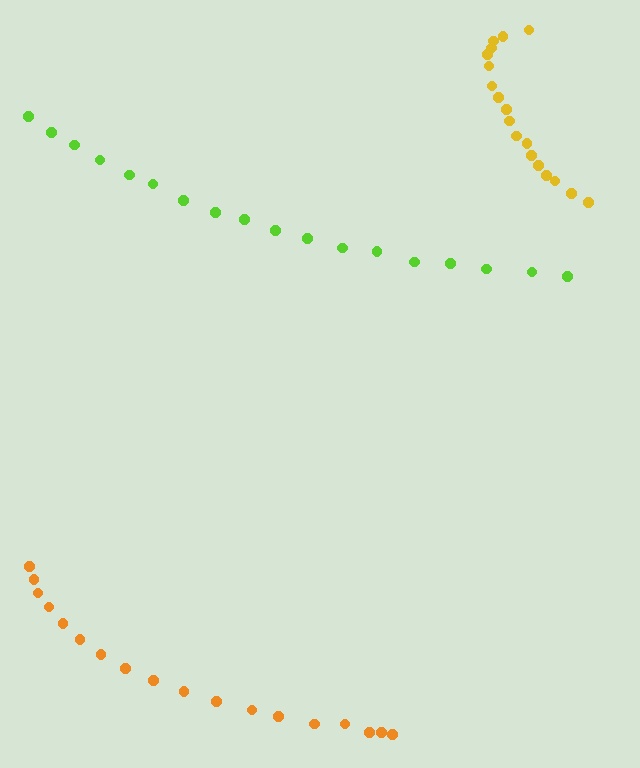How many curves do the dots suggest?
There are 3 distinct paths.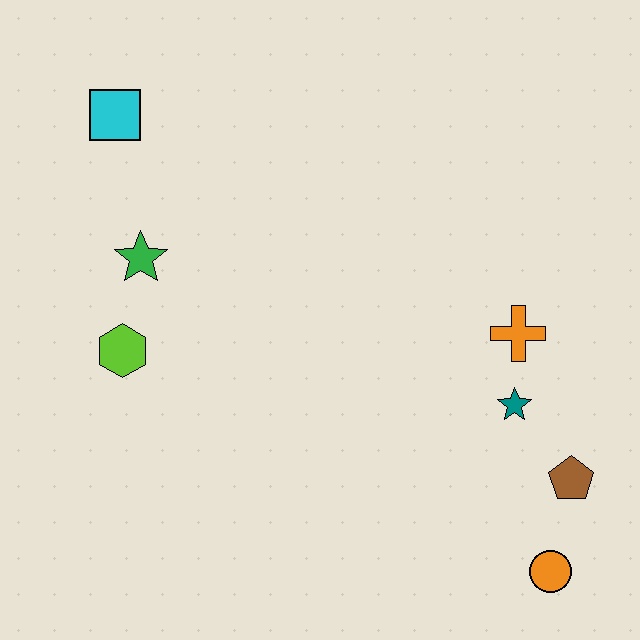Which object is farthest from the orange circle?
The cyan square is farthest from the orange circle.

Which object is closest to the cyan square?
The green star is closest to the cyan square.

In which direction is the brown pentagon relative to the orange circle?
The brown pentagon is above the orange circle.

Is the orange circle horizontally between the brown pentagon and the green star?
Yes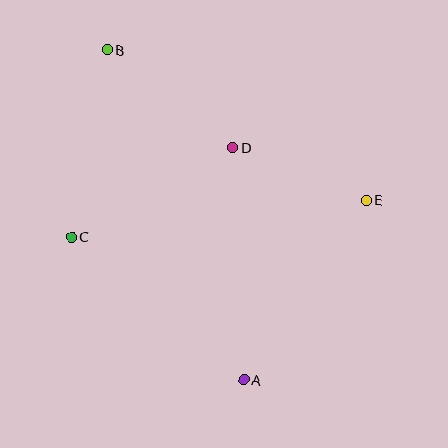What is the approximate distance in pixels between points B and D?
The distance between B and D is approximately 159 pixels.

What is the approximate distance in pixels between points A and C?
The distance between A and C is approximately 224 pixels.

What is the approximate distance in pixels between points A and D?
The distance between A and D is approximately 232 pixels.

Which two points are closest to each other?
Points D and E are closest to each other.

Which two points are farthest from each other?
Points A and B are farthest from each other.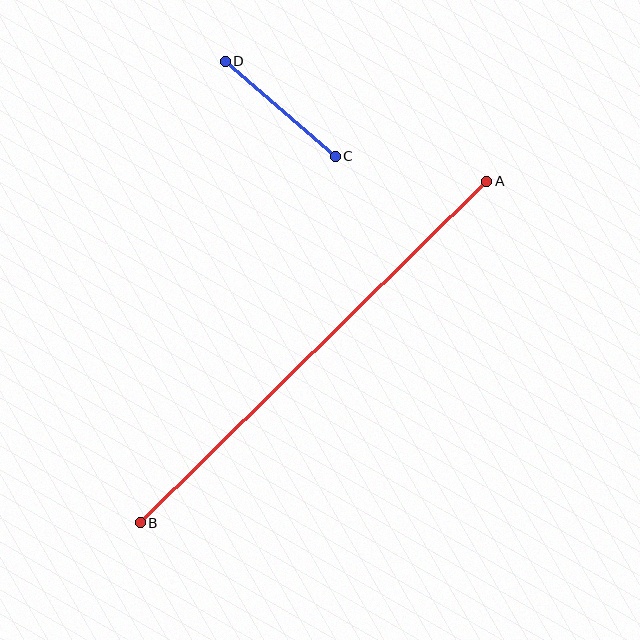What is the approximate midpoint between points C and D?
The midpoint is at approximately (280, 109) pixels.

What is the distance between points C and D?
The distance is approximately 145 pixels.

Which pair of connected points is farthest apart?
Points A and B are farthest apart.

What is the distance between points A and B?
The distance is approximately 487 pixels.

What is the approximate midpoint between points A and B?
The midpoint is at approximately (313, 352) pixels.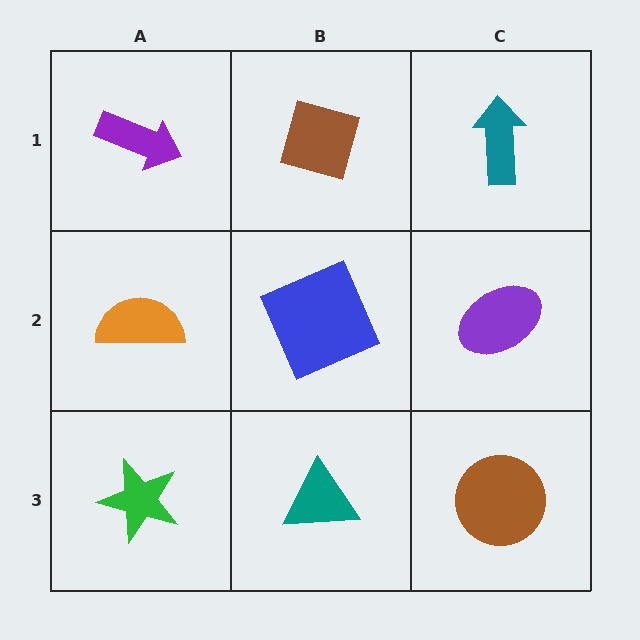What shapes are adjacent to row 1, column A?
An orange semicircle (row 2, column A), a brown diamond (row 1, column B).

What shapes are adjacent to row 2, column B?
A brown diamond (row 1, column B), a teal triangle (row 3, column B), an orange semicircle (row 2, column A), a purple ellipse (row 2, column C).